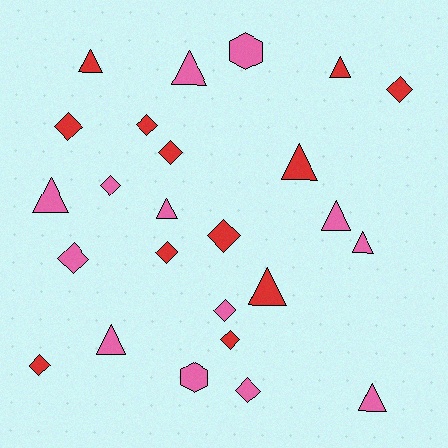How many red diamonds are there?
There are 8 red diamonds.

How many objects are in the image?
There are 25 objects.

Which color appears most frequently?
Pink, with 13 objects.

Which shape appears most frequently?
Diamond, with 12 objects.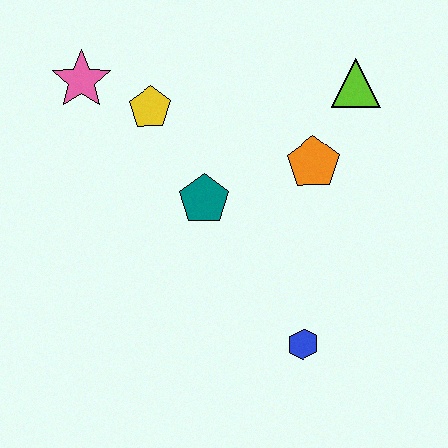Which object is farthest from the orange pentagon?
The pink star is farthest from the orange pentagon.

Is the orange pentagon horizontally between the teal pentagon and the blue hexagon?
No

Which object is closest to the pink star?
The yellow pentagon is closest to the pink star.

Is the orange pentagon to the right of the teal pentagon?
Yes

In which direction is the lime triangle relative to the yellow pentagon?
The lime triangle is to the right of the yellow pentagon.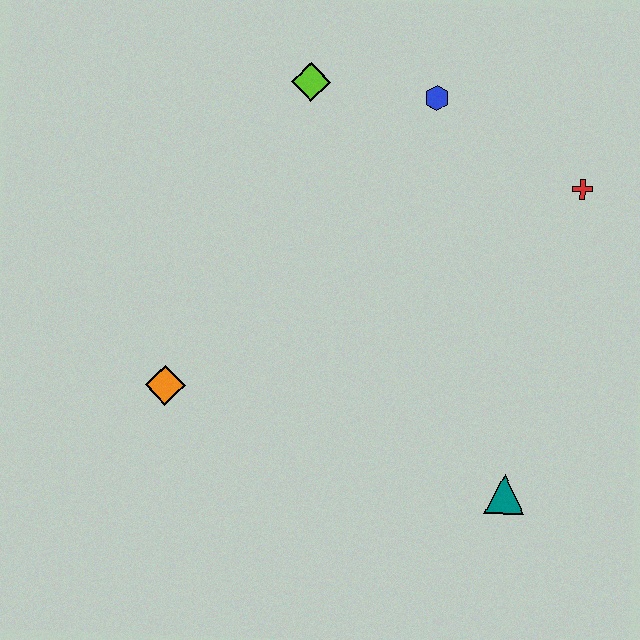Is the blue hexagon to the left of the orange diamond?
No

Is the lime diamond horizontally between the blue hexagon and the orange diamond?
Yes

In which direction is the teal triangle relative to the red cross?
The teal triangle is below the red cross.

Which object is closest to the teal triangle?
The red cross is closest to the teal triangle.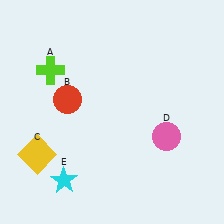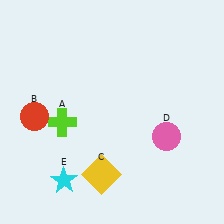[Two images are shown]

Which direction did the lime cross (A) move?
The lime cross (A) moved down.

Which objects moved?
The objects that moved are: the lime cross (A), the red circle (B), the yellow square (C).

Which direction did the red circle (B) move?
The red circle (B) moved left.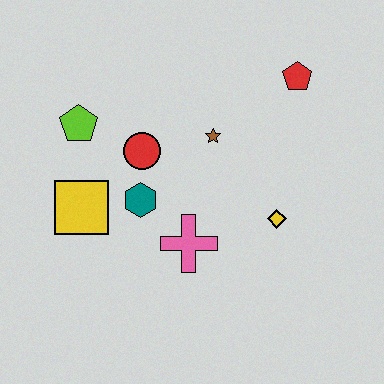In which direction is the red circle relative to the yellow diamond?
The red circle is to the left of the yellow diamond.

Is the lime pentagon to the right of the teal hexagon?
No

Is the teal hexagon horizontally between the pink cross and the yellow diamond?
No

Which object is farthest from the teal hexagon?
The red pentagon is farthest from the teal hexagon.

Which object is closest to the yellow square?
The teal hexagon is closest to the yellow square.